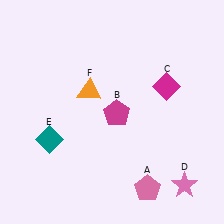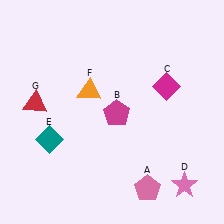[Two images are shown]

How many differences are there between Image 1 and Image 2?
There is 1 difference between the two images.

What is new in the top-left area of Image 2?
A red triangle (G) was added in the top-left area of Image 2.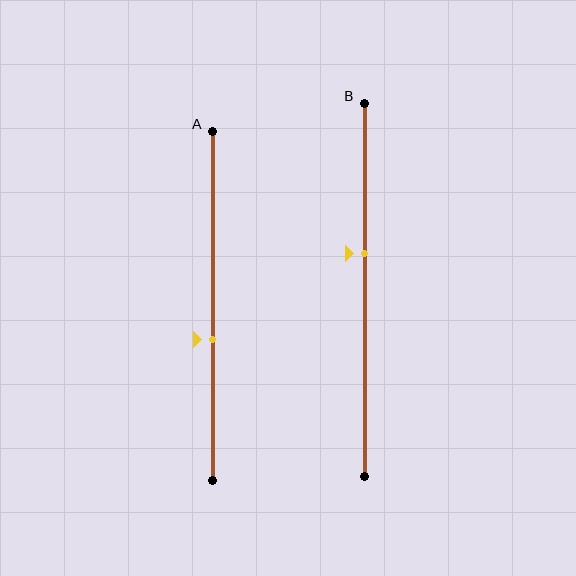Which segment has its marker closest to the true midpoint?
Segment A has its marker closest to the true midpoint.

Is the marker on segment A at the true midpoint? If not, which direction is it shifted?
No, the marker on segment A is shifted downward by about 10% of the segment length.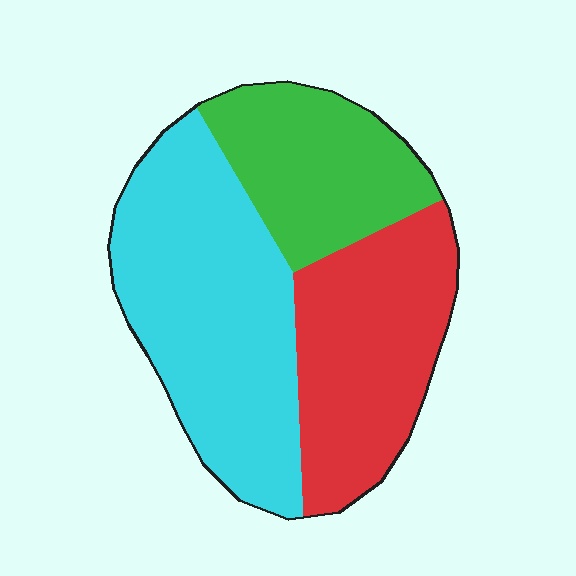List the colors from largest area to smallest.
From largest to smallest: cyan, red, green.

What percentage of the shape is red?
Red covers around 30% of the shape.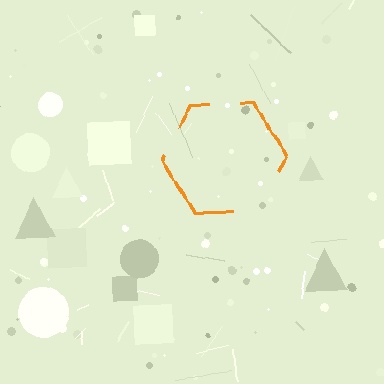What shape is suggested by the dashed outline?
The dashed outline suggests a hexagon.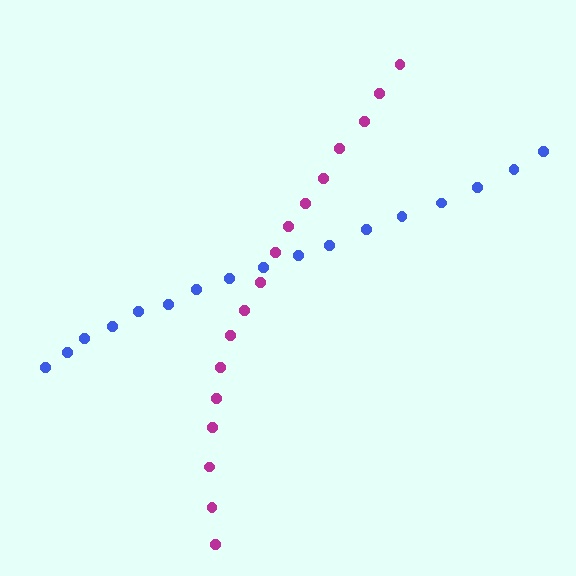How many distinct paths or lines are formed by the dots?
There are 2 distinct paths.